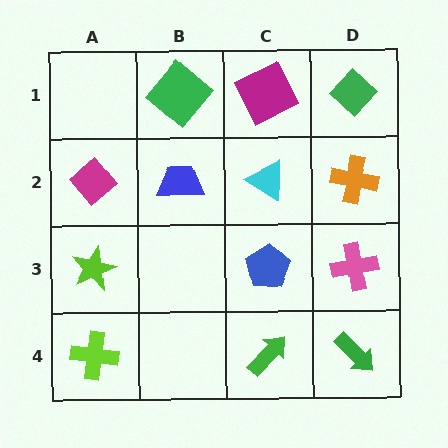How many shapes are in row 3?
3 shapes.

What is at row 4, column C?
A green arrow.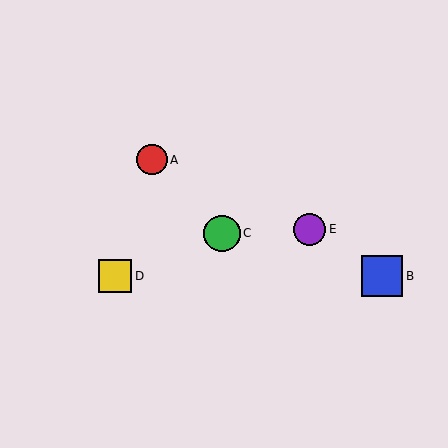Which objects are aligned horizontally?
Objects B, D are aligned horizontally.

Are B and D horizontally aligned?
Yes, both are at y≈276.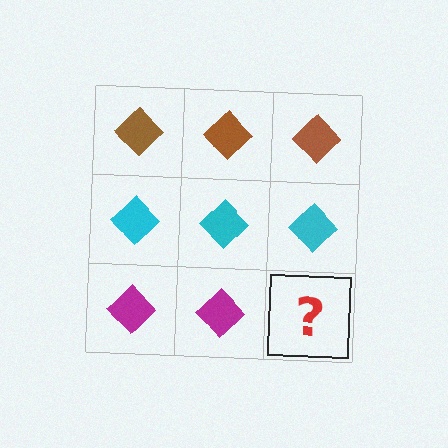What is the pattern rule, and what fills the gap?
The rule is that each row has a consistent color. The gap should be filled with a magenta diamond.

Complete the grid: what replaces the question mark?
The question mark should be replaced with a magenta diamond.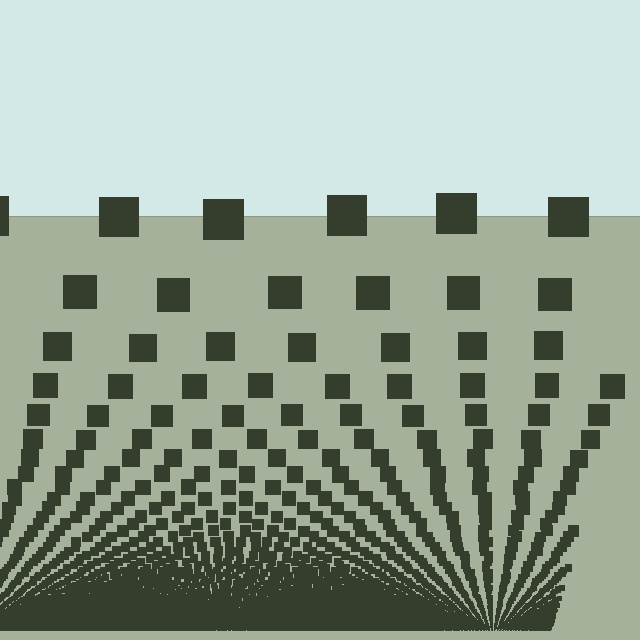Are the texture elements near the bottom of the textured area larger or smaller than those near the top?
Smaller. The gradient is inverted — elements near the bottom are smaller and denser.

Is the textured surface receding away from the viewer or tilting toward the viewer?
The surface appears to tilt toward the viewer. Texture elements get larger and sparser toward the top.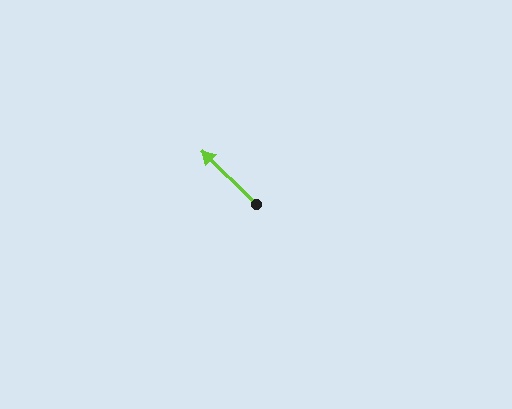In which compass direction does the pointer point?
Northwest.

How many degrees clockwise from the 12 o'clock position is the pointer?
Approximately 315 degrees.